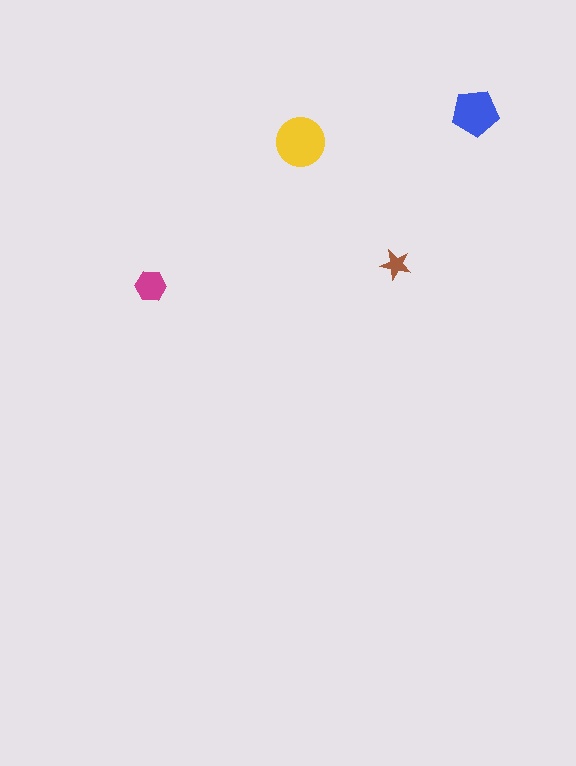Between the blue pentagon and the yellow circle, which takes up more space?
The yellow circle.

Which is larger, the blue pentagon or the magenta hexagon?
The blue pentagon.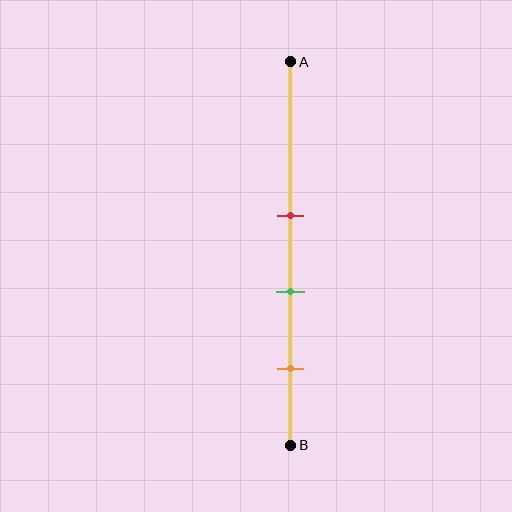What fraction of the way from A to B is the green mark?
The green mark is approximately 60% (0.6) of the way from A to B.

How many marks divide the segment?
There are 3 marks dividing the segment.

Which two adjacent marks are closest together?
The red and green marks are the closest adjacent pair.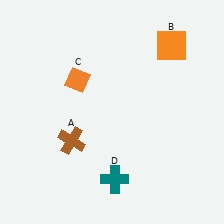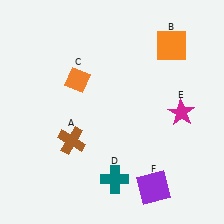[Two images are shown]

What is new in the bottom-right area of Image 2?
A purple square (F) was added in the bottom-right area of Image 2.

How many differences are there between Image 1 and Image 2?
There are 2 differences between the two images.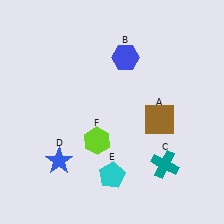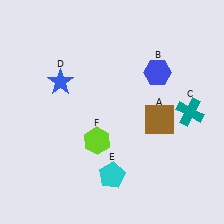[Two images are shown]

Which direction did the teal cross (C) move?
The teal cross (C) moved up.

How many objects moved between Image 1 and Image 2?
3 objects moved between the two images.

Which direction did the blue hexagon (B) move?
The blue hexagon (B) moved right.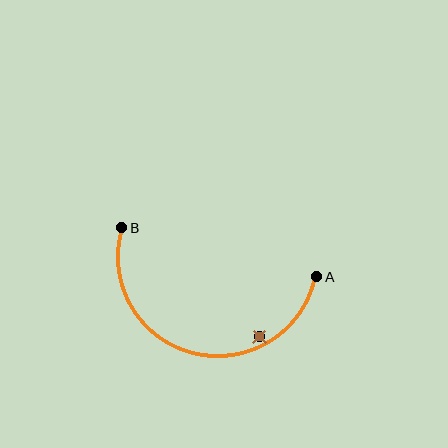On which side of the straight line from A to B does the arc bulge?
The arc bulges below the straight line connecting A and B.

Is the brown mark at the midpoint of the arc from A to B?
No — the brown mark does not lie on the arc at all. It sits slightly inside the curve.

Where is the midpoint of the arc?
The arc midpoint is the point on the curve farthest from the straight line joining A and B. It sits below that line.